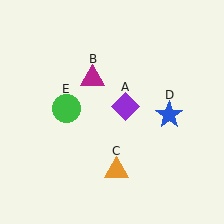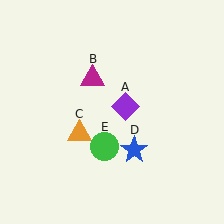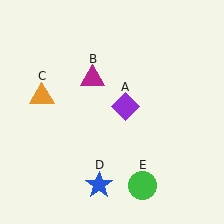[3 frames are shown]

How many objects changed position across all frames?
3 objects changed position: orange triangle (object C), blue star (object D), green circle (object E).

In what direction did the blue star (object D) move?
The blue star (object D) moved down and to the left.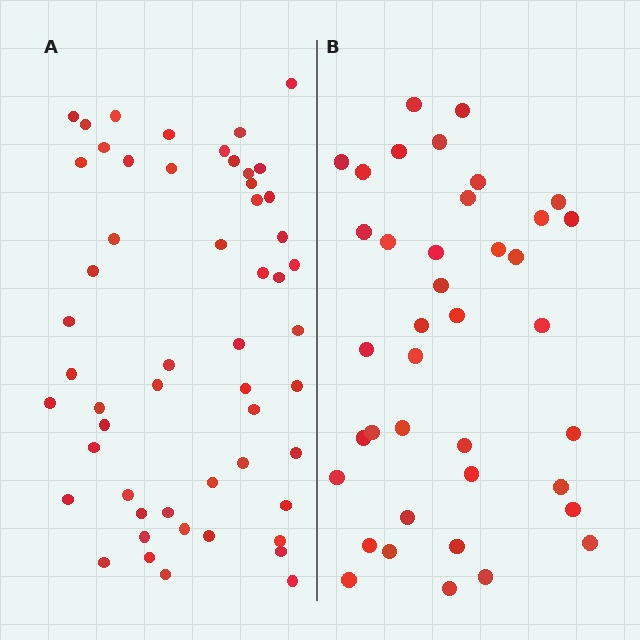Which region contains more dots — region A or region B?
Region A (the left region) has more dots.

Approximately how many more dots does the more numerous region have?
Region A has approximately 15 more dots than region B.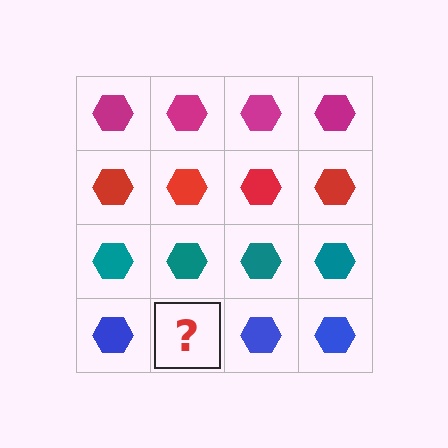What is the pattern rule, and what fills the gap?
The rule is that each row has a consistent color. The gap should be filled with a blue hexagon.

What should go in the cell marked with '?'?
The missing cell should contain a blue hexagon.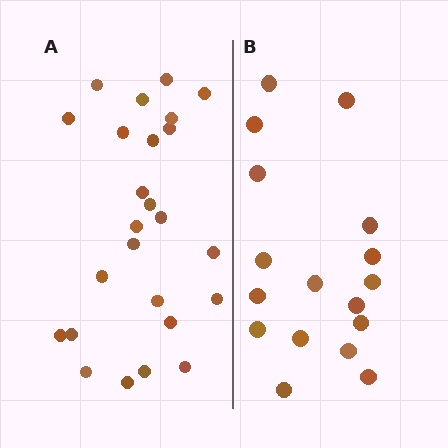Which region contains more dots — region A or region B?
Region A (the left region) has more dots.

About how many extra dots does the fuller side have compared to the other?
Region A has roughly 8 or so more dots than region B.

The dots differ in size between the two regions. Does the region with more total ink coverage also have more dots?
No. Region B has more total ink coverage because its dots are larger, but region A actually contains more individual dots. Total area can be misleading — the number of items is what matters here.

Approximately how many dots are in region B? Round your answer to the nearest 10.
About 20 dots. (The exact count is 17, which rounds to 20.)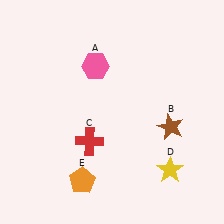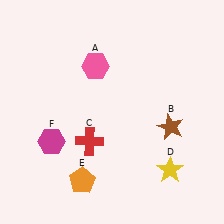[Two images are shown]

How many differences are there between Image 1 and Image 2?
There is 1 difference between the two images.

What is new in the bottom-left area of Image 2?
A magenta hexagon (F) was added in the bottom-left area of Image 2.